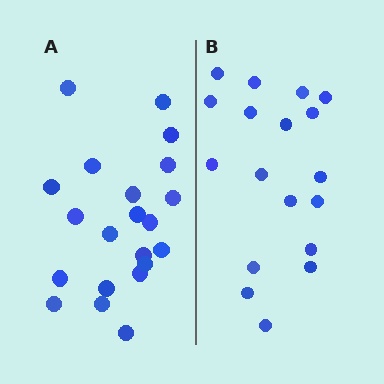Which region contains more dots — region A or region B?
Region A (the left region) has more dots.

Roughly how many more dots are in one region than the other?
Region A has just a few more — roughly 2 or 3 more dots than region B.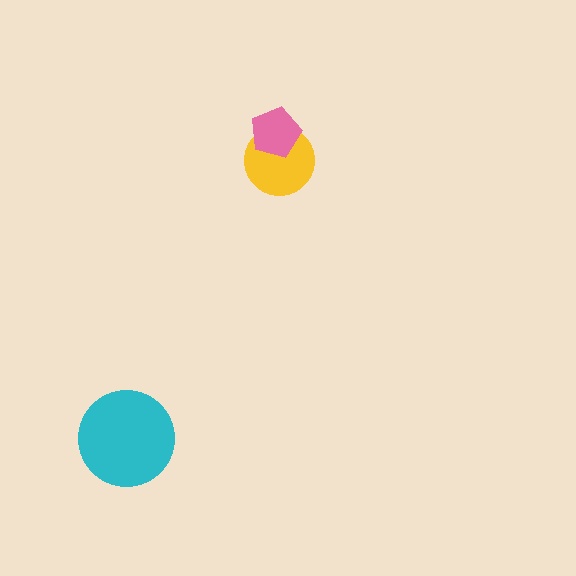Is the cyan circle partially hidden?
No, no other shape covers it.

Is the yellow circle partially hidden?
Yes, it is partially covered by another shape.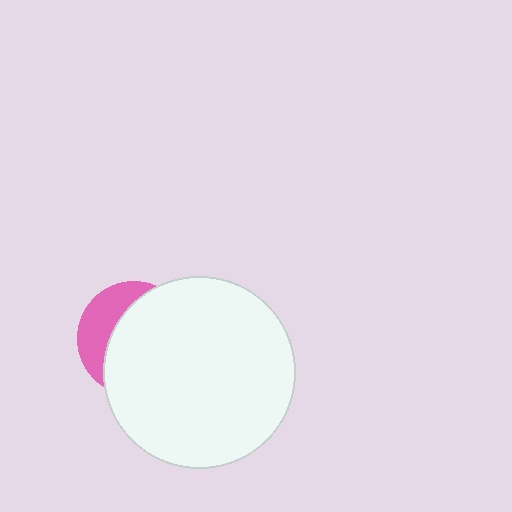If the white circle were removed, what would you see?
You would see the complete pink circle.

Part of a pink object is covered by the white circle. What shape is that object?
It is a circle.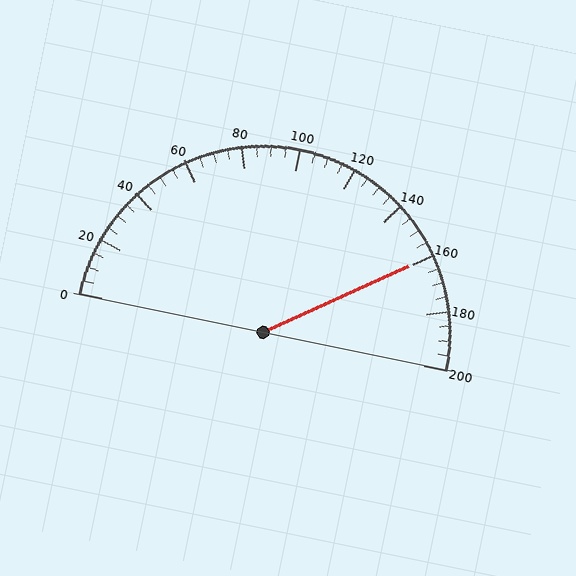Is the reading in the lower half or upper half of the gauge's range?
The reading is in the upper half of the range (0 to 200).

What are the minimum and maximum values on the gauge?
The gauge ranges from 0 to 200.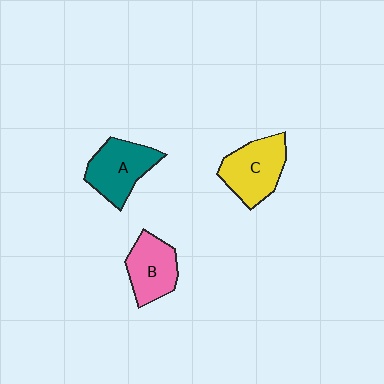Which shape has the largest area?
Shape C (yellow).